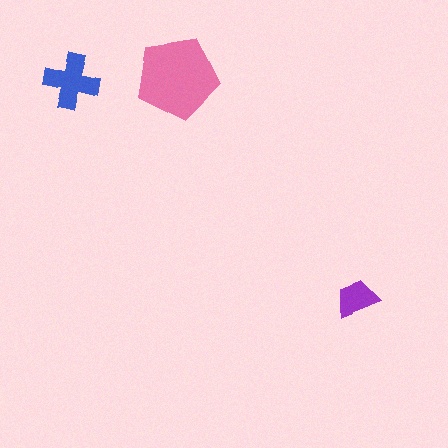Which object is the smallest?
The purple trapezoid.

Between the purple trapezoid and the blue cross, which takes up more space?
The blue cross.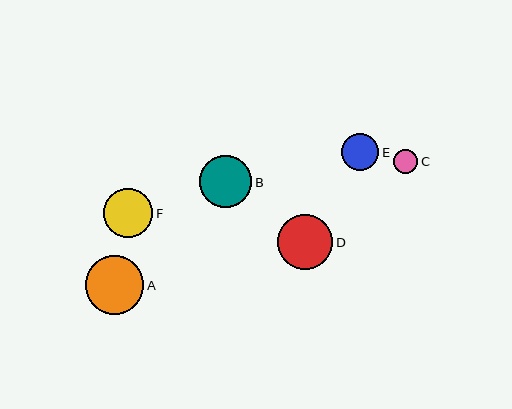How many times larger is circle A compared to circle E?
Circle A is approximately 1.6 times the size of circle E.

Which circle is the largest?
Circle A is the largest with a size of approximately 59 pixels.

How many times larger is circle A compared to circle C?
Circle A is approximately 2.4 times the size of circle C.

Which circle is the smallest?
Circle C is the smallest with a size of approximately 24 pixels.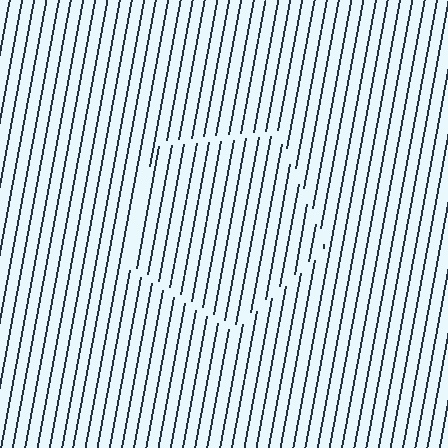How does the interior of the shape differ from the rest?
The interior of the shape contains the same grating, shifted by half a period — the contour is defined by the phase discontinuity where line-ends from the inner and outer gratings abut.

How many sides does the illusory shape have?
5 sides — the line-ends trace a pentagon.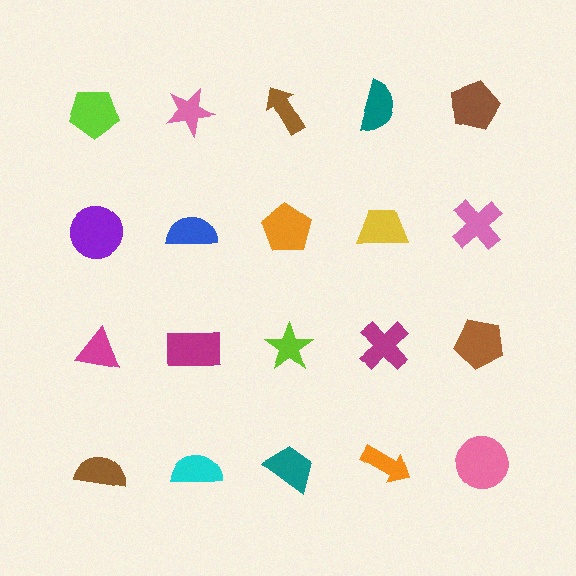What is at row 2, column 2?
A blue semicircle.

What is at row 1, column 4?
A teal semicircle.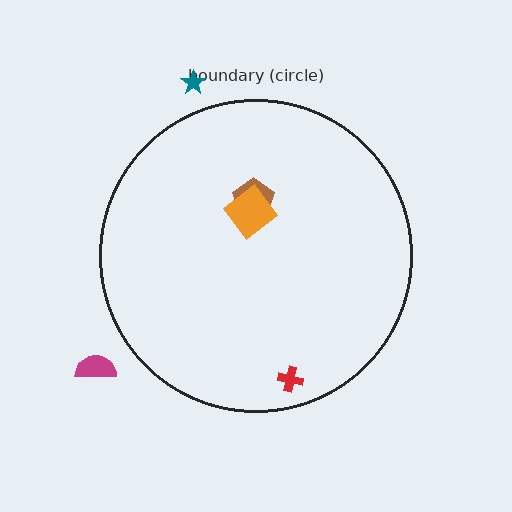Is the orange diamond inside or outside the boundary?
Inside.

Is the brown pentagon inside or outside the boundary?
Inside.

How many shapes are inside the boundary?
3 inside, 2 outside.